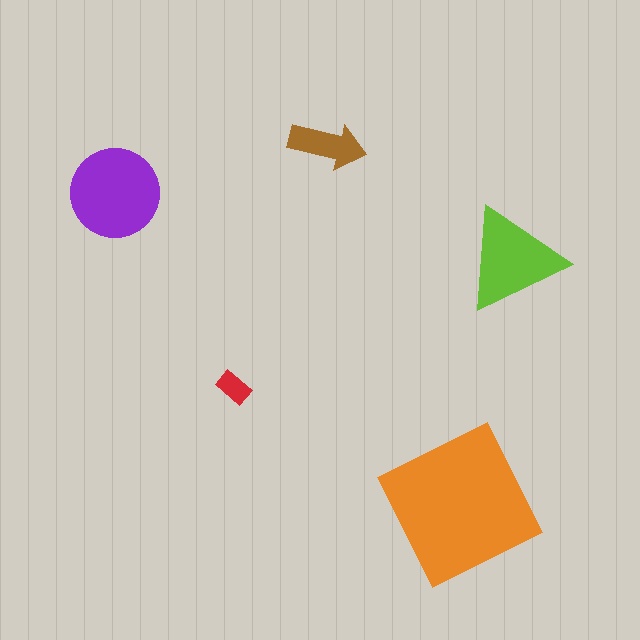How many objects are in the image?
There are 5 objects in the image.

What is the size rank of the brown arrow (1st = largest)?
4th.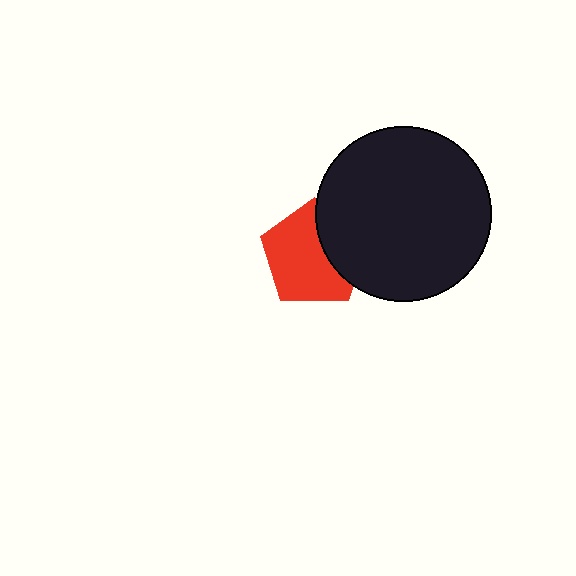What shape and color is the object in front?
The object in front is a black circle.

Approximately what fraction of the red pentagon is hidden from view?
Roughly 32% of the red pentagon is hidden behind the black circle.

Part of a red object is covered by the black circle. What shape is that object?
It is a pentagon.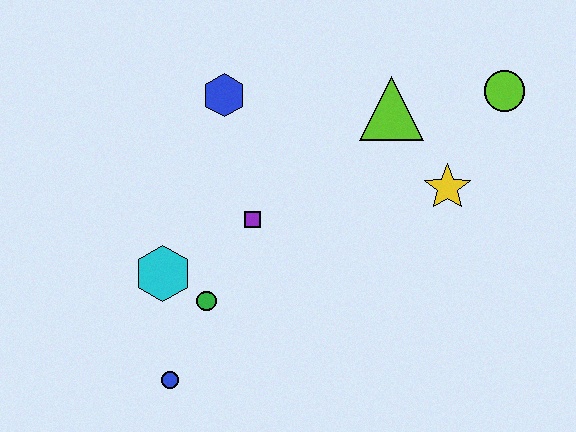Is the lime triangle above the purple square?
Yes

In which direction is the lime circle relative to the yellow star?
The lime circle is above the yellow star.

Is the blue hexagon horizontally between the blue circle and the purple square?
Yes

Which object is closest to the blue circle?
The green circle is closest to the blue circle.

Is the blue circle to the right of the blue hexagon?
No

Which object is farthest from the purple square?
The lime circle is farthest from the purple square.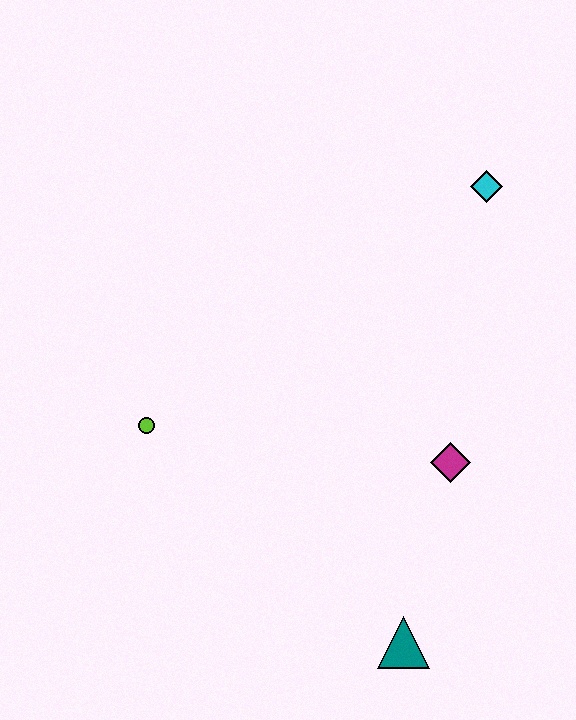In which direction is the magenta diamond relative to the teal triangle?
The magenta diamond is above the teal triangle.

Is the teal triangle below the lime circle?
Yes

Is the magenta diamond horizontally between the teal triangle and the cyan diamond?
Yes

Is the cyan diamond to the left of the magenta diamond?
No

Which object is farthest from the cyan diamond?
The teal triangle is farthest from the cyan diamond.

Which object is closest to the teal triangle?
The magenta diamond is closest to the teal triangle.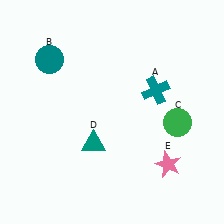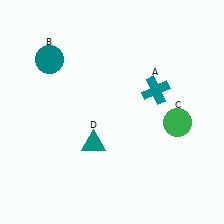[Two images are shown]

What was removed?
The pink star (E) was removed in Image 2.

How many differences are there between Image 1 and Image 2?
There is 1 difference between the two images.